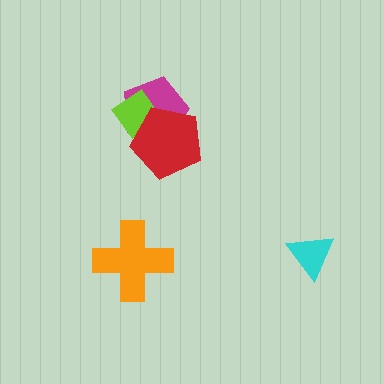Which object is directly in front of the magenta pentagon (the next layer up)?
The lime diamond is directly in front of the magenta pentagon.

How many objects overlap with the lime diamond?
2 objects overlap with the lime diamond.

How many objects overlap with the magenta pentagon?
2 objects overlap with the magenta pentagon.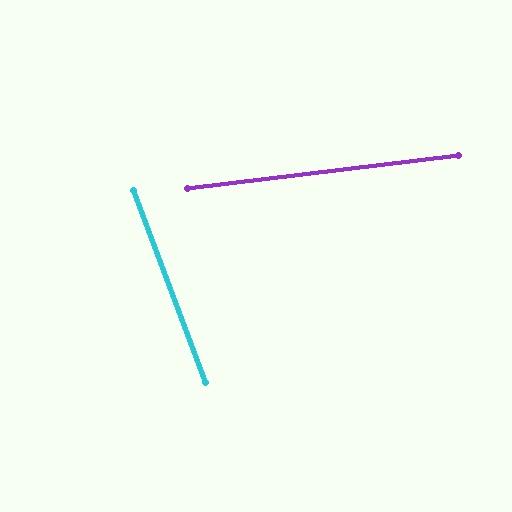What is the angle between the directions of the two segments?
Approximately 76 degrees.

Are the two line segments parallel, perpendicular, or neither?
Neither parallel nor perpendicular — they differ by about 76°.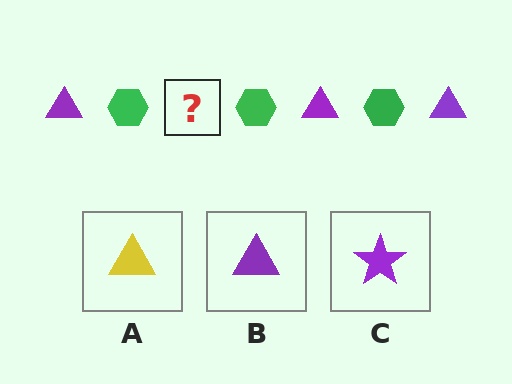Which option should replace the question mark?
Option B.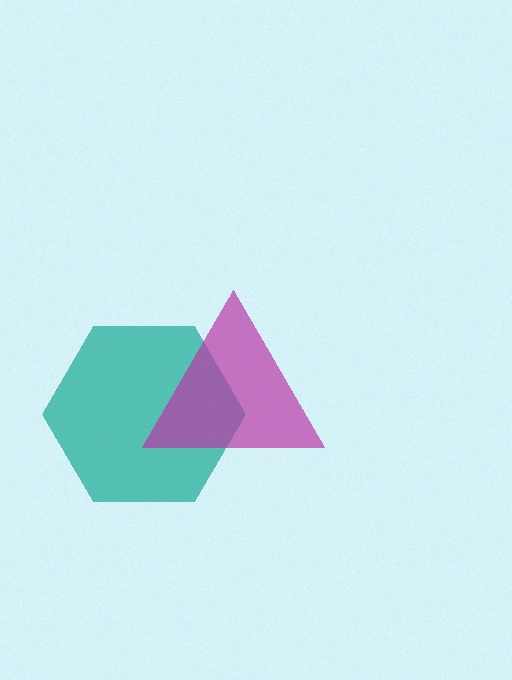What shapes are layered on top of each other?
The layered shapes are: a teal hexagon, a magenta triangle.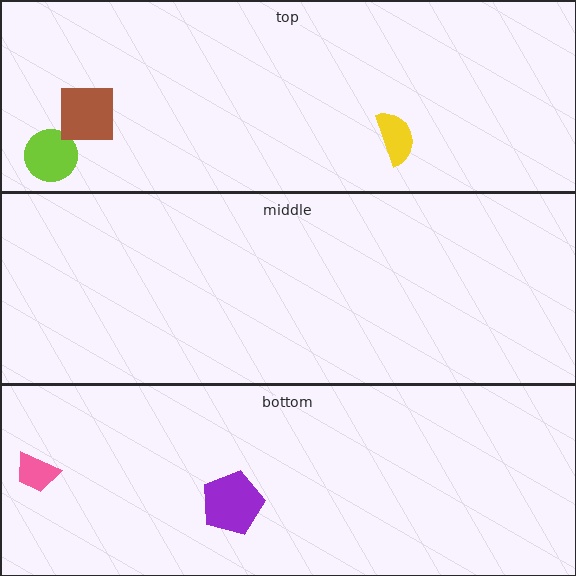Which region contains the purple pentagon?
The bottom region.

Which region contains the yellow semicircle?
The top region.